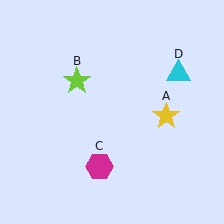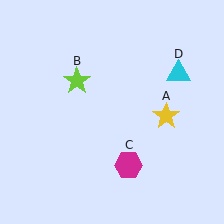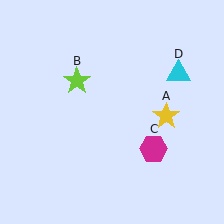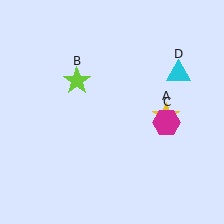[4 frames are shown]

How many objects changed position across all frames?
1 object changed position: magenta hexagon (object C).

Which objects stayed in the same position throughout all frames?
Yellow star (object A) and lime star (object B) and cyan triangle (object D) remained stationary.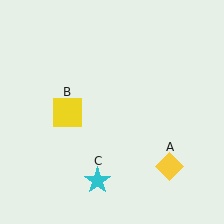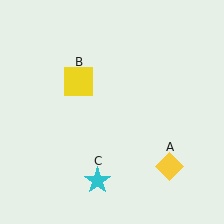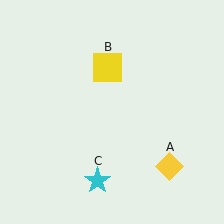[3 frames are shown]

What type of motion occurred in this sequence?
The yellow square (object B) rotated clockwise around the center of the scene.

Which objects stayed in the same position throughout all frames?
Yellow diamond (object A) and cyan star (object C) remained stationary.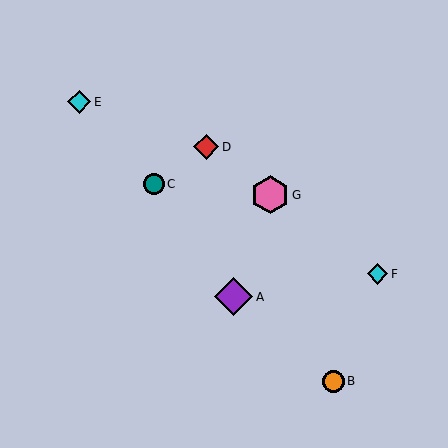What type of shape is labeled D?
Shape D is a red diamond.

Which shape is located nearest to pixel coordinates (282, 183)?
The pink hexagon (labeled G) at (270, 195) is nearest to that location.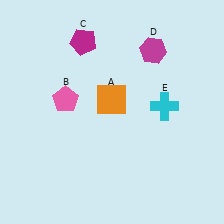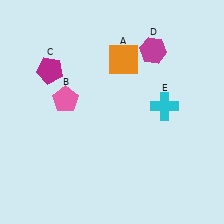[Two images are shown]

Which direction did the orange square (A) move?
The orange square (A) moved up.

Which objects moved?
The objects that moved are: the orange square (A), the magenta pentagon (C).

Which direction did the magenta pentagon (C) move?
The magenta pentagon (C) moved left.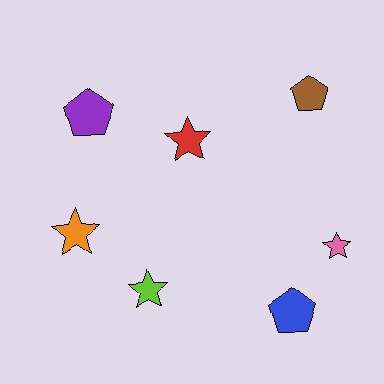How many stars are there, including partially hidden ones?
There are 4 stars.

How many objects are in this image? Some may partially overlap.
There are 7 objects.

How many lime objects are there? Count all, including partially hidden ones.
There is 1 lime object.